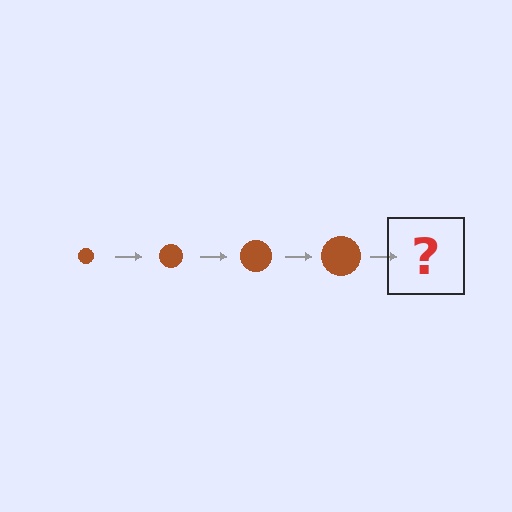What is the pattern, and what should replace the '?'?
The pattern is that the circle gets progressively larger each step. The '?' should be a brown circle, larger than the previous one.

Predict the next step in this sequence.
The next step is a brown circle, larger than the previous one.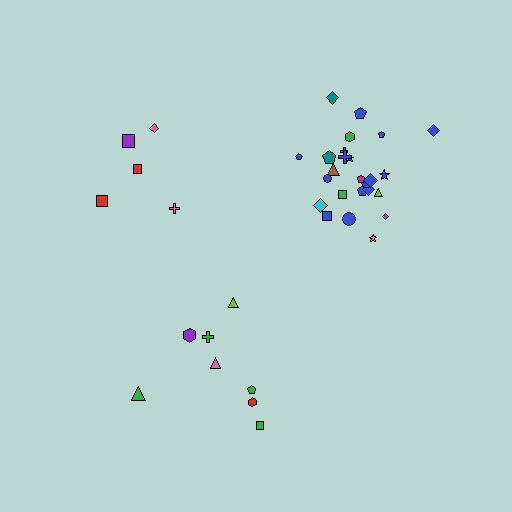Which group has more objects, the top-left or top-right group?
The top-right group.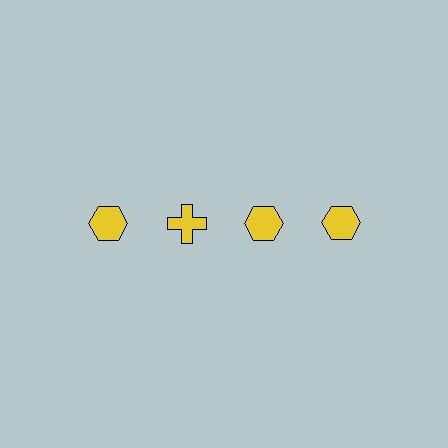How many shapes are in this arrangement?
There are 4 shapes arranged in a grid pattern.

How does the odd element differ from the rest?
It has a different shape: cross instead of hexagon.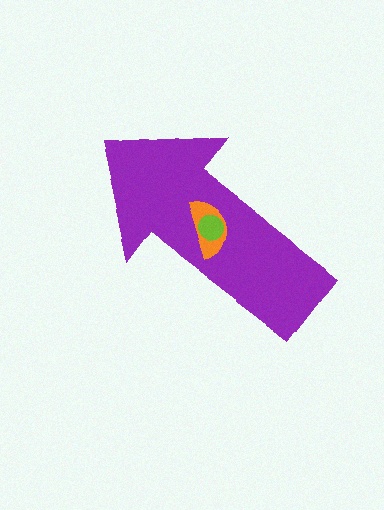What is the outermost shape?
The purple arrow.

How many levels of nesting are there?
3.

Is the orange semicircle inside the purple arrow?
Yes.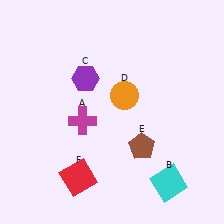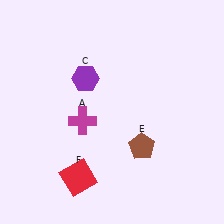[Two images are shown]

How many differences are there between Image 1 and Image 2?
There are 2 differences between the two images.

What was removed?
The cyan square (B), the orange circle (D) were removed in Image 2.